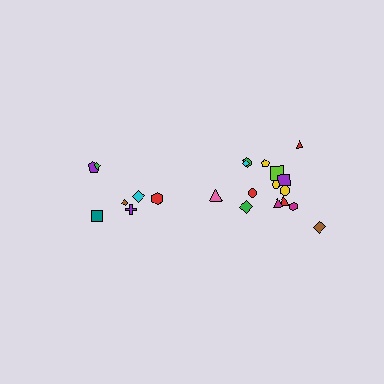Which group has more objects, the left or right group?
The right group.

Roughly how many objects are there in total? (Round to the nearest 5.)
Roughly 20 objects in total.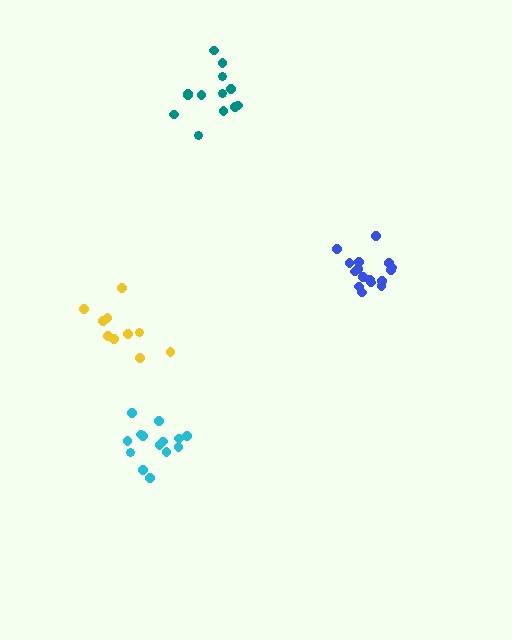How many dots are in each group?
Group 1: 16 dots, Group 2: 10 dots, Group 3: 13 dots, Group 4: 14 dots (53 total).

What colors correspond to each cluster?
The clusters are colored: blue, yellow, teal, cyan.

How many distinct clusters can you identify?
There are 4 distinct clusters.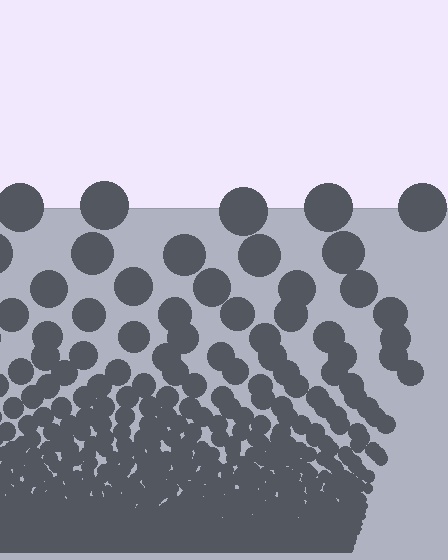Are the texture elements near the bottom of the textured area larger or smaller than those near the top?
Smaller. The gradient is inverted — elements near the bottom are smaller and denser.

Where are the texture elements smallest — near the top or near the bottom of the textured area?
Near the bottom.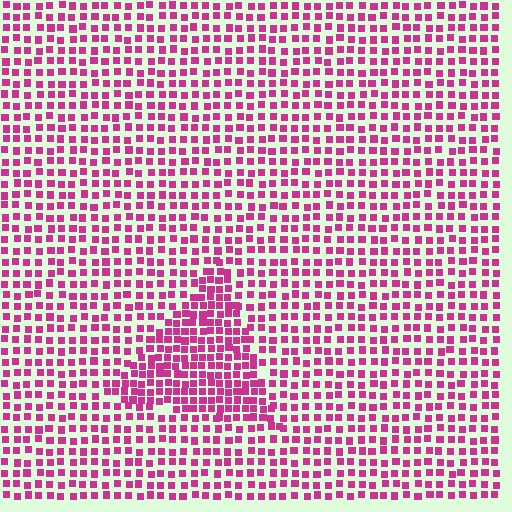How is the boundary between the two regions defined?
The boundary is defined by a change in element density (approximately 1.7x ratio). All elements are the same color, size, and shape.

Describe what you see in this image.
The image contains small magenta elements arranged at two different densities. A triangle-shaped region is visible where the elements are more densely packed than the surrounding area.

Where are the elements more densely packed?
The elements are more densely packed inside the triangle boundary.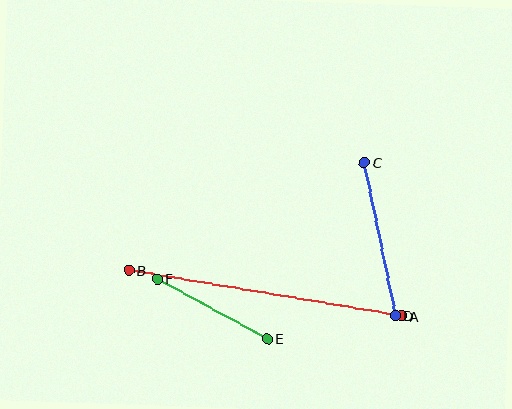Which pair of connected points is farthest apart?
Points A and B are farthest apart.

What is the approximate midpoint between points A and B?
The midpoint is at approximately (265, 293) pixels.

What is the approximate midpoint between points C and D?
The midpoint is at approximately (380, 239) pixels.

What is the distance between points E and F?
The distance is approximately 125 pixels.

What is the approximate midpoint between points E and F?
The midpoint is at approximately (212, 309) pixels.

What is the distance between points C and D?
The distance is approximately 156 pixels.